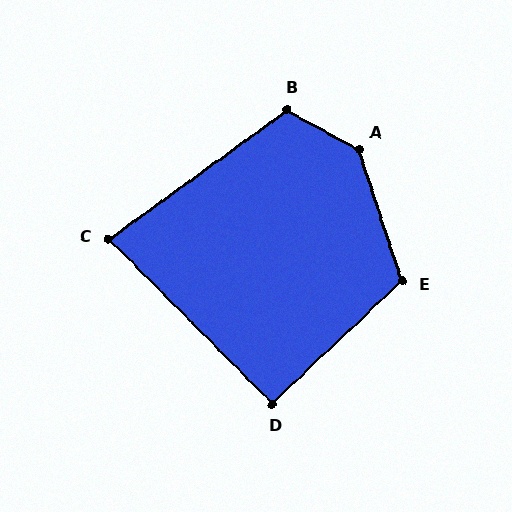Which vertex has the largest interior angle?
A, at approximately 136 degrees.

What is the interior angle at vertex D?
Approximately 92 degrees (approximately right).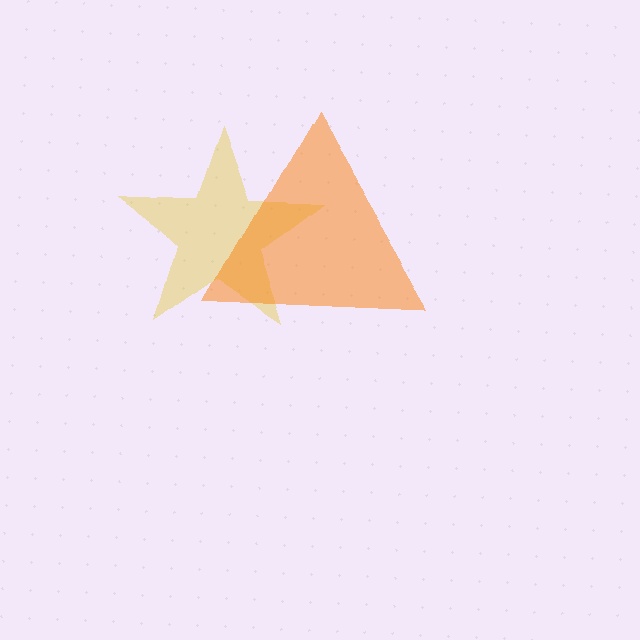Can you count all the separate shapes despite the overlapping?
Yes, there are 2 separate shapes.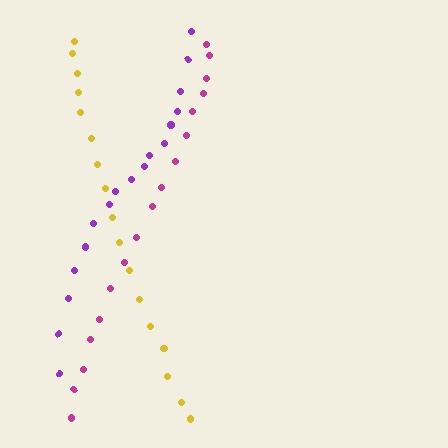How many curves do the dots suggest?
There are 3 distinct paths.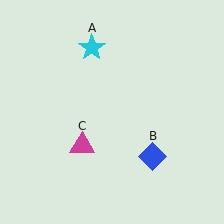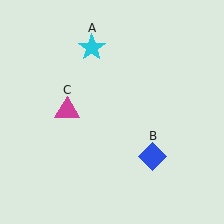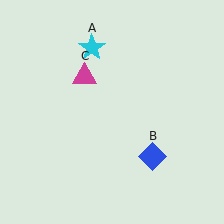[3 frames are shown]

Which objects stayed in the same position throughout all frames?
Cyan star (object A) and blue diamond (object B) remained stationary.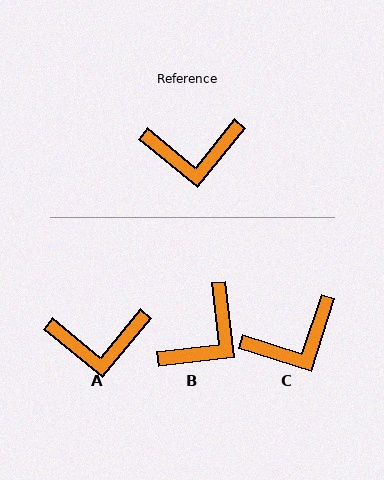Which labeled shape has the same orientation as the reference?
A.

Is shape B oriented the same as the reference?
No, it is off by about 46 degrees.